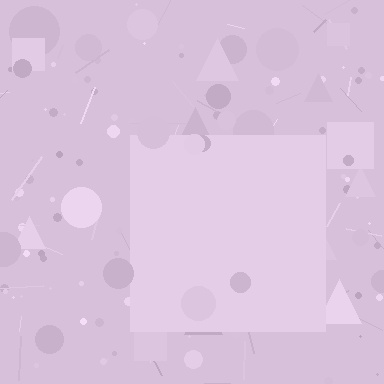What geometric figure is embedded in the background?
A square is embedded in the background.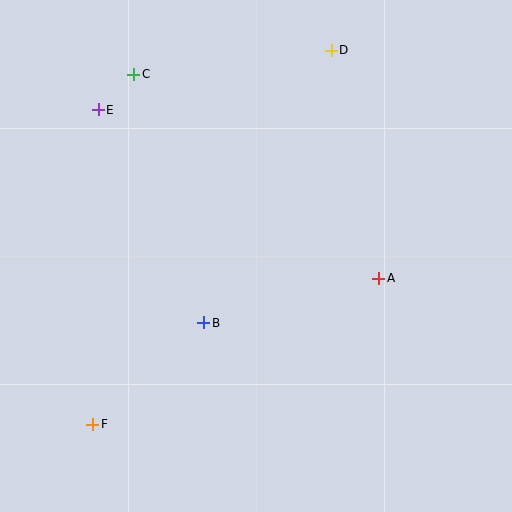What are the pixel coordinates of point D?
Point D is at (331, 50).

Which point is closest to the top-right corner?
Point D is closest to the top-right corner.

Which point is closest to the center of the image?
Point B at (204, 323) is closest to the center.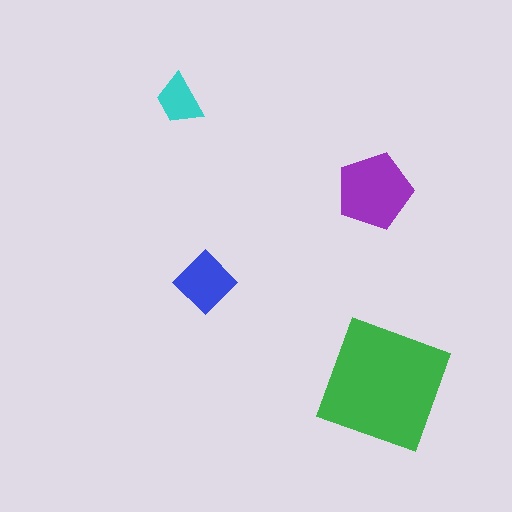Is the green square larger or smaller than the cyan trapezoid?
Larger.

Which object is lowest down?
The green square is bottommost.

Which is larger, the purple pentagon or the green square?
The green square.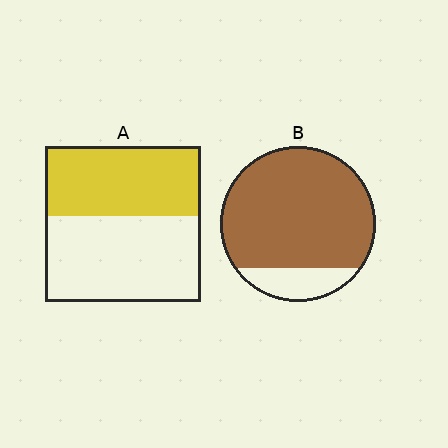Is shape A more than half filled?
No.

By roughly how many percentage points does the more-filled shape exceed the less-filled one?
By roughly 40 percentage points (B over A).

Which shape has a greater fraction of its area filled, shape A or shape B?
Shape B.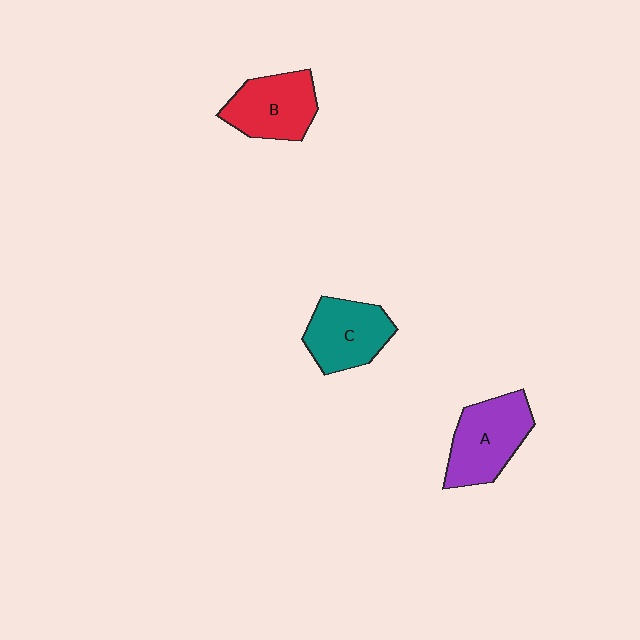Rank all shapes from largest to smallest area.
From largest to smallest: A (purple), B (red), C (teal).